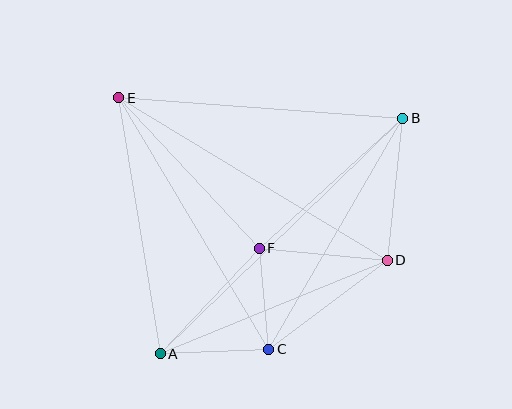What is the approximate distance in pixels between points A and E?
The distance between A and E is approximately 259 pixels.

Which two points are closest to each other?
Points C and F are closest to each other.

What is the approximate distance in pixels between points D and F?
The distance between D and F is approximately 129 pixels.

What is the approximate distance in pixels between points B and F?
The distance between B and F is approximately 194 pixels.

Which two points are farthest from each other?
Points A and B are farthest from each other.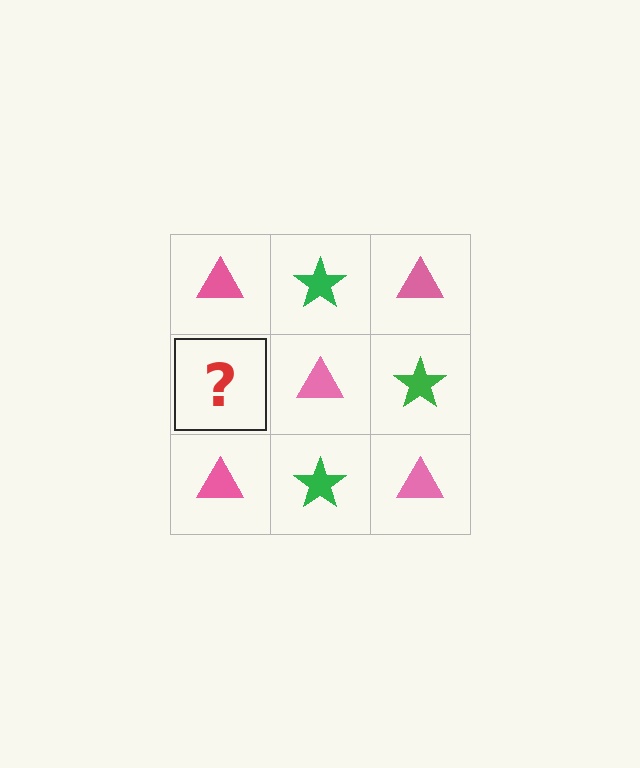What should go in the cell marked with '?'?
The missing cell should contain a green star.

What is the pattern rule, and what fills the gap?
The rule is that it alternates pink triangle and green star in a checkerboard pattern. The gap should be filled with a green star.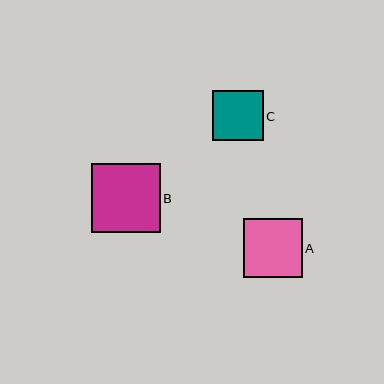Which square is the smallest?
Square C is the smallest with a size of approximately 50 pixels.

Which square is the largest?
Square B is the largest with a size of approximately 69 pixels.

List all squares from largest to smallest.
From largest to smallest: B, A, C.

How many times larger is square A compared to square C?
Square A is approximately 1.2 times the size of square C.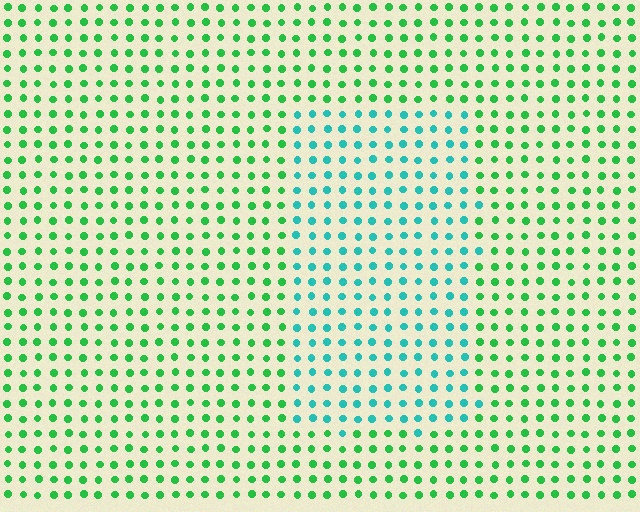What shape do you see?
I see a rectangle.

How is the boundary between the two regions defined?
The boundary is defined purely by a slight shift in hue (about 44 degrees). Spacing, size, and orientation are identical on both sides.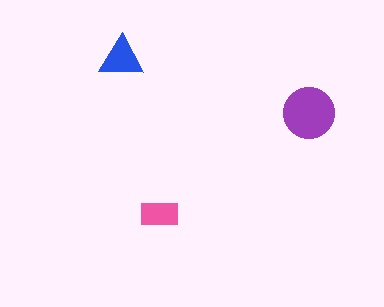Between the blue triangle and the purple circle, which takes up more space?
The purple circle.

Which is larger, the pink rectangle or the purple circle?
The purple circle.